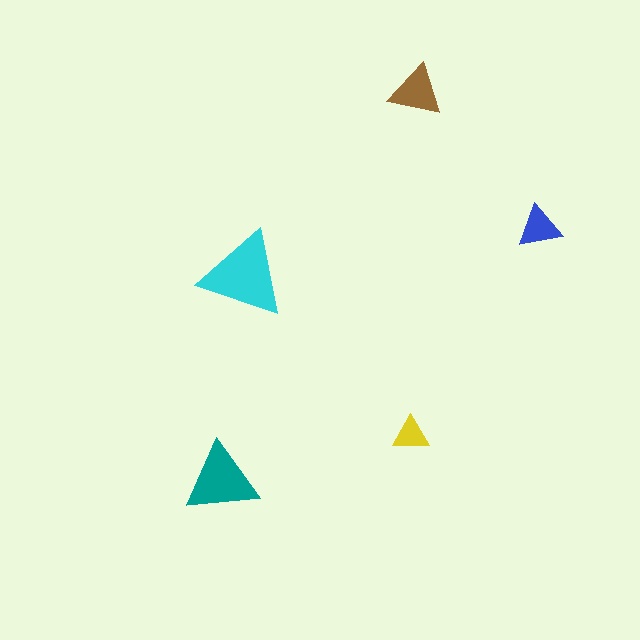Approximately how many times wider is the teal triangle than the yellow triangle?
About 2 times wider.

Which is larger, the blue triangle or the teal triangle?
The teal one.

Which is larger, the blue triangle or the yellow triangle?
The blue one.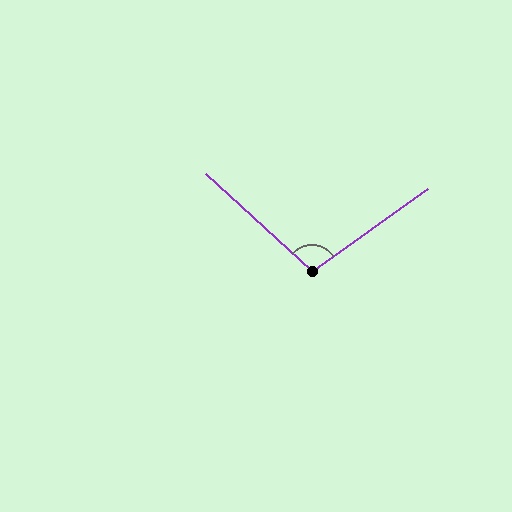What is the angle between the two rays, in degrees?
Approximately 102 degrees.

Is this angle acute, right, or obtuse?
It is obtuse.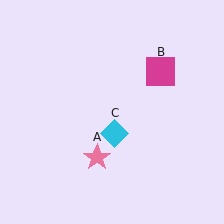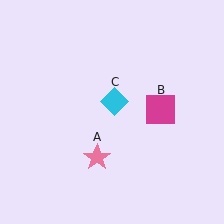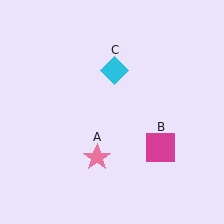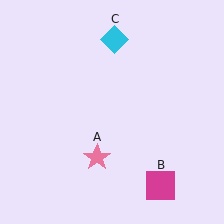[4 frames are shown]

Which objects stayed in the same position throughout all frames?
Pink star (object A) remained stationary.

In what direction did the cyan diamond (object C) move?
The cyan diamond (object C) moved up.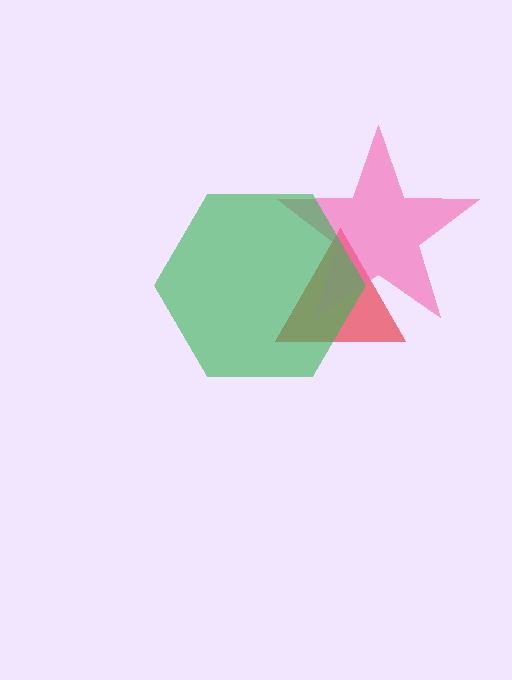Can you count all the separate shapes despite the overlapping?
Yes, there are 3 separate shapes.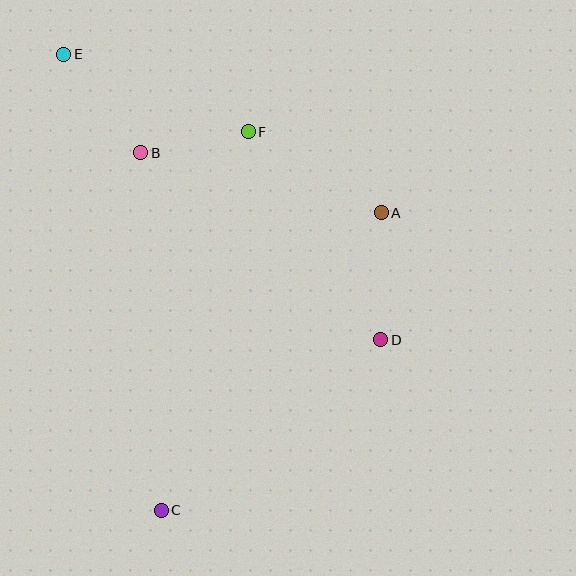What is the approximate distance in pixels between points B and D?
The distance between B and D is approximately 304 pixels.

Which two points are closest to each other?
Points B and F are closest to each other.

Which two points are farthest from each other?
Points C and E are farthest from each other.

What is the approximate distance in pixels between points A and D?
The distance between A and D is approximately 127 pixels.